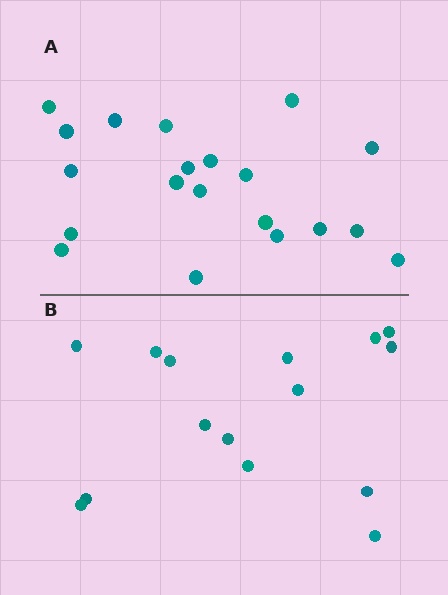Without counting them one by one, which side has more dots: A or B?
Region A (the top region) has more dots.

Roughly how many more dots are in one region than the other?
Region A has about 5 more dots than region B.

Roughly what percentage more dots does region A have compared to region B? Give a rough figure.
About 35% more.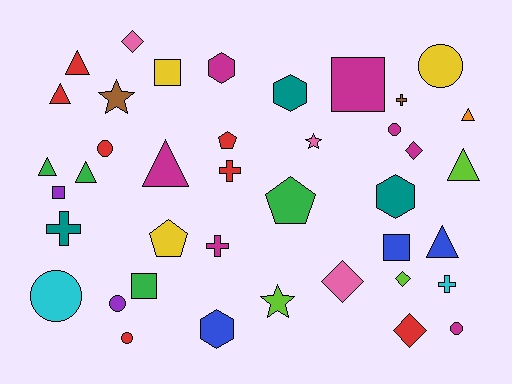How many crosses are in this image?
There are 5 crosses.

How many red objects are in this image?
There are 7 red objects.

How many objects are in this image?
There are 40 objects.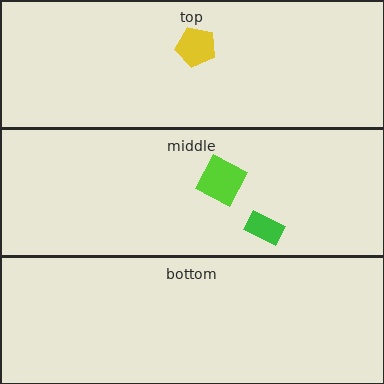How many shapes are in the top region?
1.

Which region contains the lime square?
The middle region.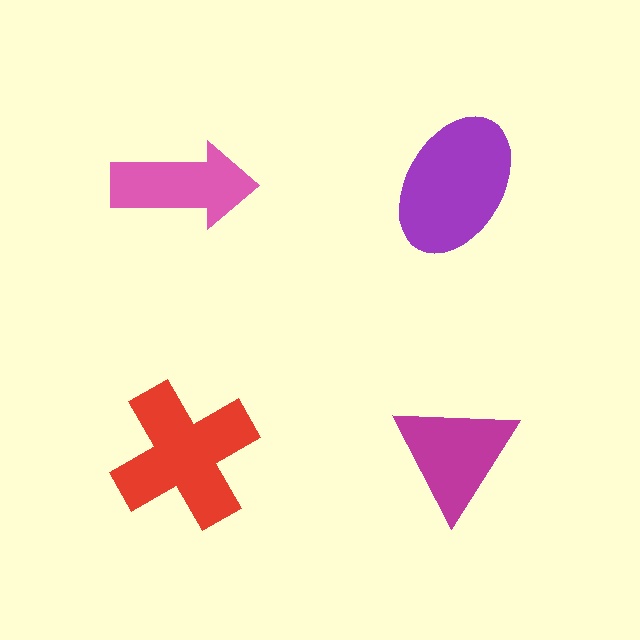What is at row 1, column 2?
A purple ellipse.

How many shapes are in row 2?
2 shapes.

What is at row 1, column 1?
A pink arrow.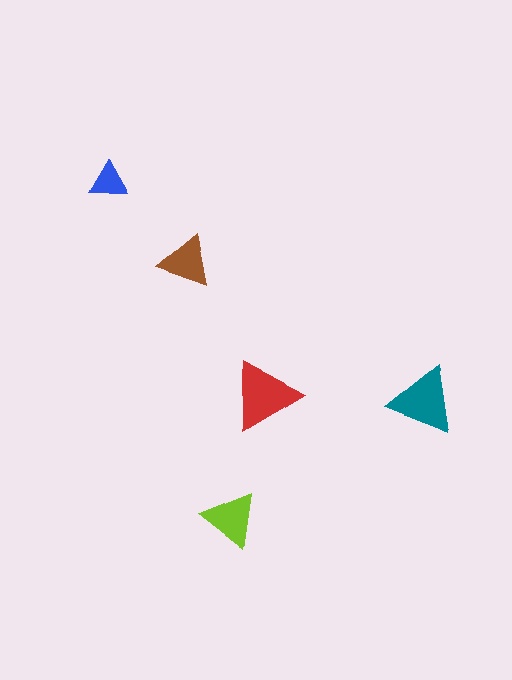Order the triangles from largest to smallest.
the red one, the teal one, the lime one, the brown one, the blue one.